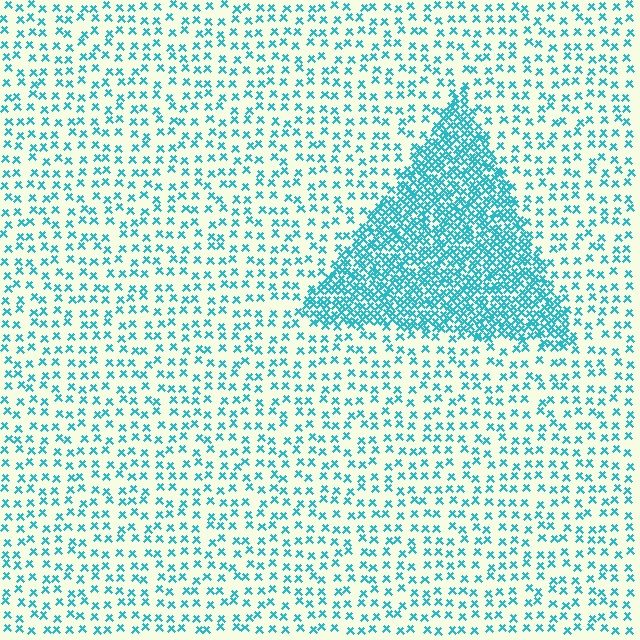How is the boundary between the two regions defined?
The boundary is defined by a change in element density (approximately 3.1x ratio). All elements are the same color, size, and shape.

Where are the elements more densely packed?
The elements are more densely packed inside the triangle boundary.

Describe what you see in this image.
The image contains small cyan elements arranged at two different densities. A triangle-shaped region is visible where the elements are more densely packed than the surrounding area.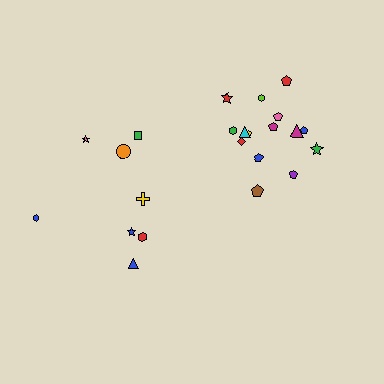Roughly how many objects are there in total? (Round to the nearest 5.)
Roughly 25 objects in total.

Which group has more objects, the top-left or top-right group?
The top-right group.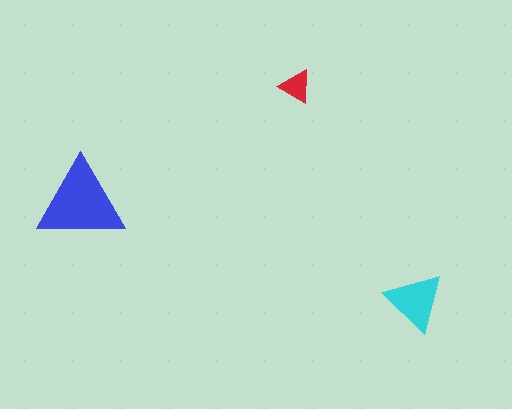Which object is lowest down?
The cyan triangle is bottommost.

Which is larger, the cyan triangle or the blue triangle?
The blue one.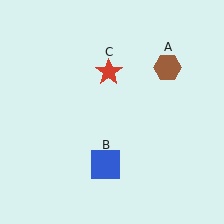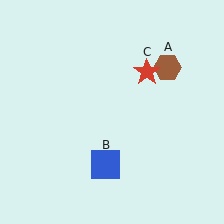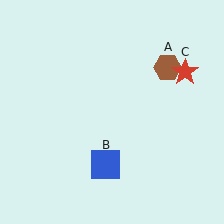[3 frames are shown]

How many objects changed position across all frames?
1 object changed position: red star (object C).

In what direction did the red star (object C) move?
The red star (object C) moved right.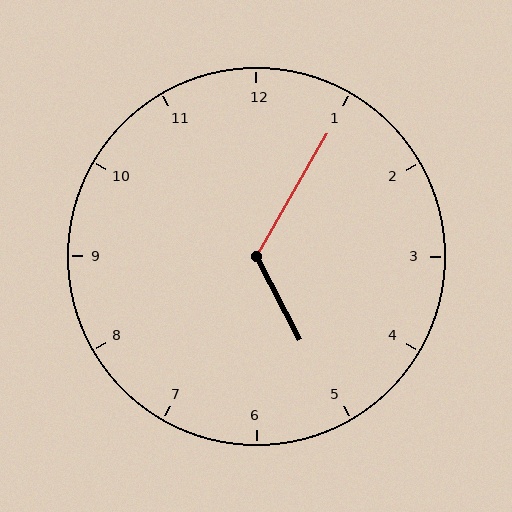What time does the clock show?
5:05.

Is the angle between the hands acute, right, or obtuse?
It is obtuse.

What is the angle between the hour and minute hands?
Approximately 122 degrees.